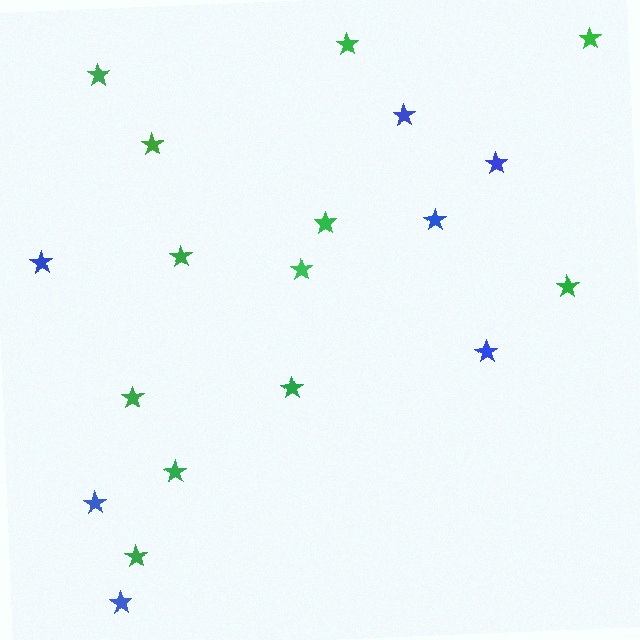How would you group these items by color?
There are 2 groups: one group of blue stars (7) and one group of green stars (12).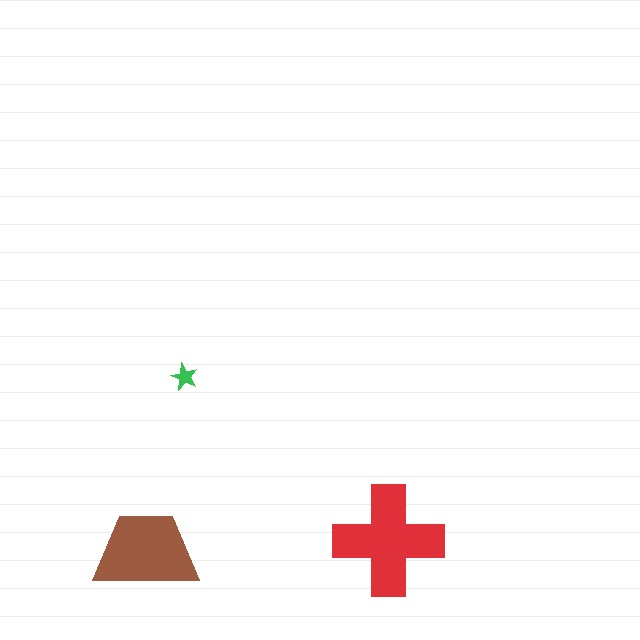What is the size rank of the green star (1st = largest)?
3rd.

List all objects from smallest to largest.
The green star, the brown trapezoid, the red cross.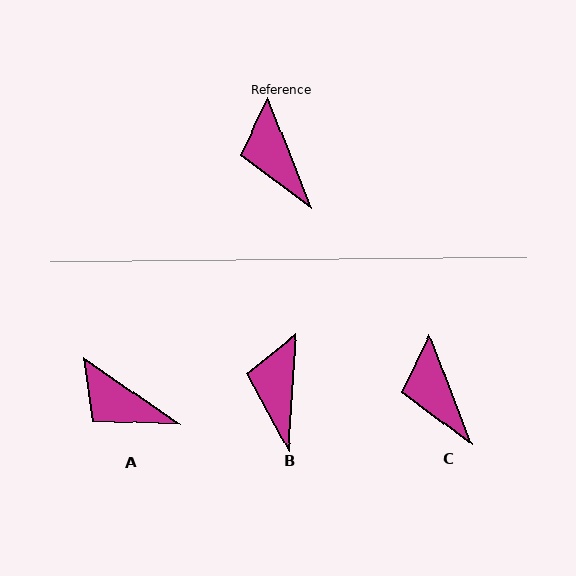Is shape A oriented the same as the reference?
No, it is off by about 34 degrees.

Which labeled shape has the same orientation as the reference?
C.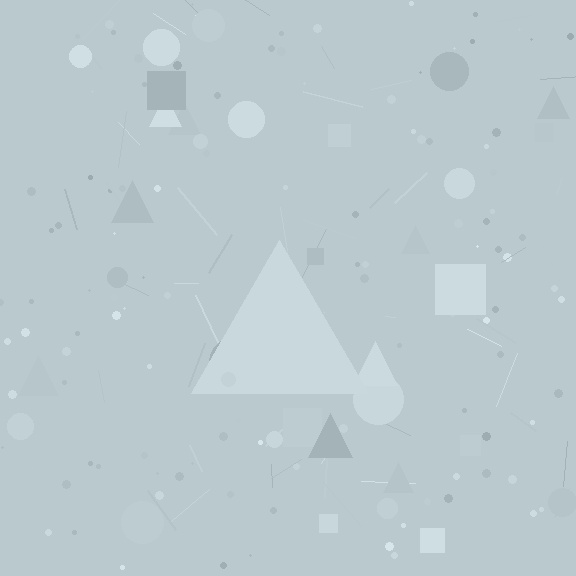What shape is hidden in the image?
A triangle is hidden in the image.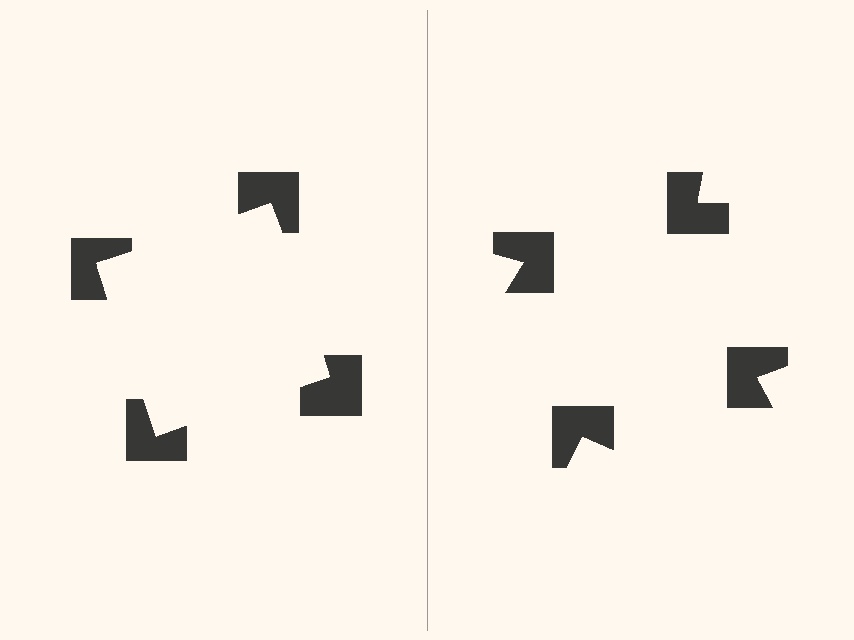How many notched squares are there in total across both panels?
8 — 4 on each side.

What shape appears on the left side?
An illusory square.